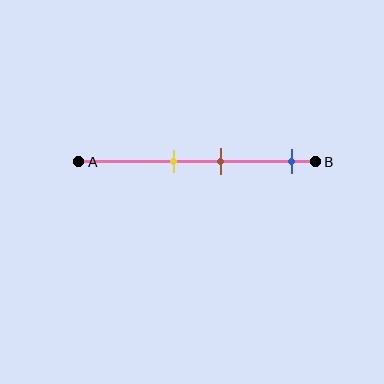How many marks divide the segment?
There are 3 marks dividing the segment.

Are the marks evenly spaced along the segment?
No, the marks are not evenly spaced.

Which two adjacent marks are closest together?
The yellow and brown marks are the closest adjacent pair.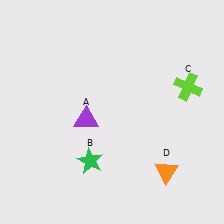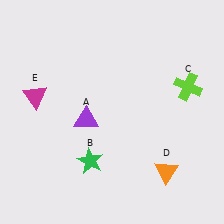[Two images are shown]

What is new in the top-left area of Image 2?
A magenta triangle (E) was added in the top-left area of Image 2.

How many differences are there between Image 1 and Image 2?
There is 1 difference between the two images.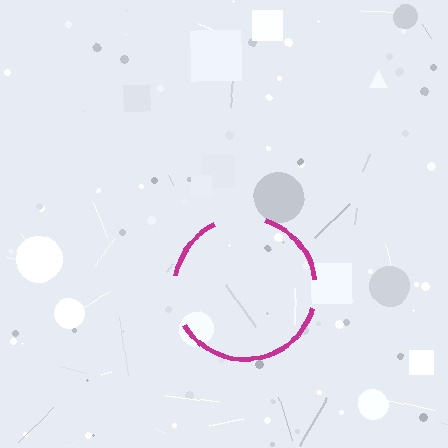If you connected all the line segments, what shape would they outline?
They would outline a circle.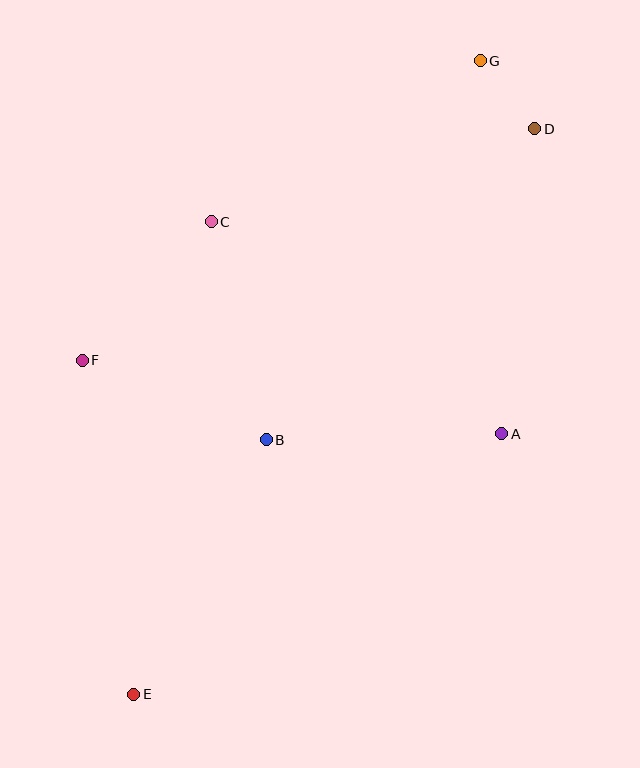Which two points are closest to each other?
Points D and G are closest to each other.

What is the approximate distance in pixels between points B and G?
The distance between B and G is approximately 436 pixels.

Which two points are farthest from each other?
Points E and G are farthest from each other.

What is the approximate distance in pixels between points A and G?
The distance between A and G is approximately 374 pixels.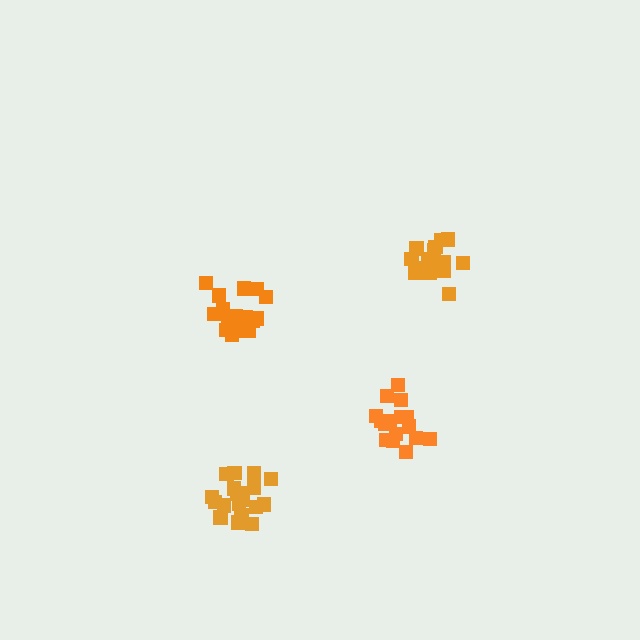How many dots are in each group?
Group 1: 18 dots, Group 2: 19 dots, Group 3: 16 dots, Group 4: 15 dots (68 total).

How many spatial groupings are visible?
There are 4 spatial groupings.